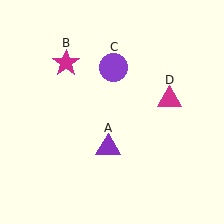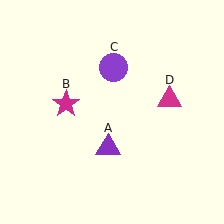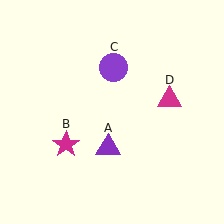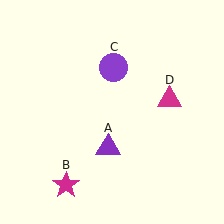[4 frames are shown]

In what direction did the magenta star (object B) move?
The magenta star (object B) moved down.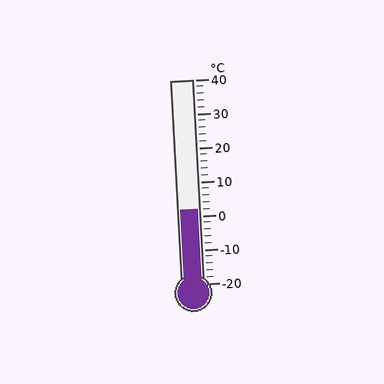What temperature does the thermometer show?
The thermometer shows approximately 2°C.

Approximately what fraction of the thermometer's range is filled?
The thermometer is filled to approximately 35% of its range.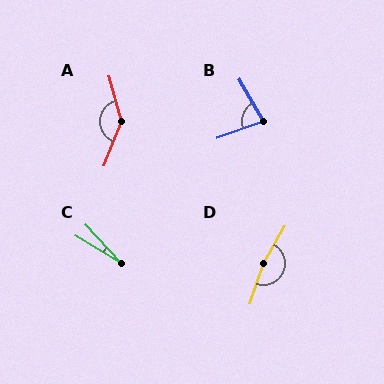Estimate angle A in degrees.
Approximately 142 degrees.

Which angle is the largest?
D, at approximately 167 degrees.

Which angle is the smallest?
C, at approximately 16 degrees.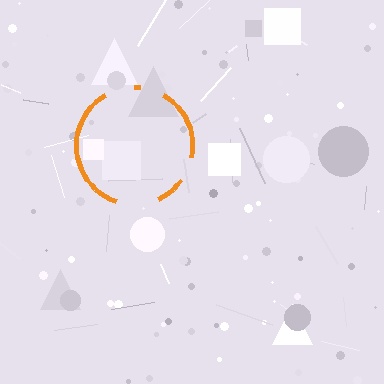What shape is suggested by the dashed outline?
The dashed outline suggests a circle.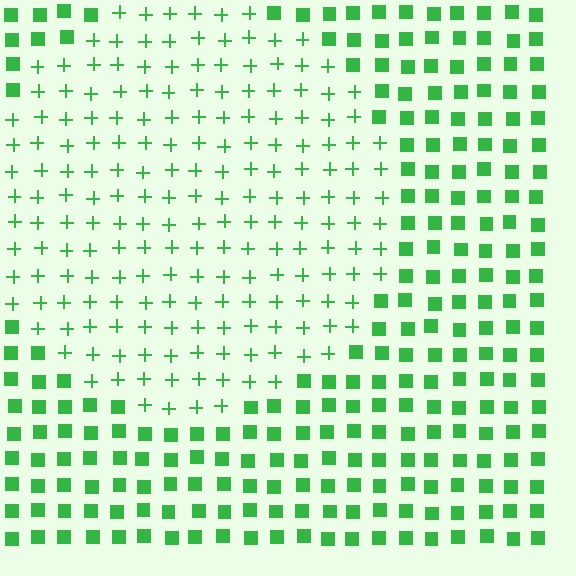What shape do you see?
I see a circle.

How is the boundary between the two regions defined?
The boundary is defined by a change in element shape: plus signs inside vs. squares outside. All elements share the same color and spacing.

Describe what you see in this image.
The image is filled with small green elements arranged in a uniform grid. A circle-shaped region contains plus signs, while the surrounding area contains squares. The boundary is defined purely by the change in element shape.